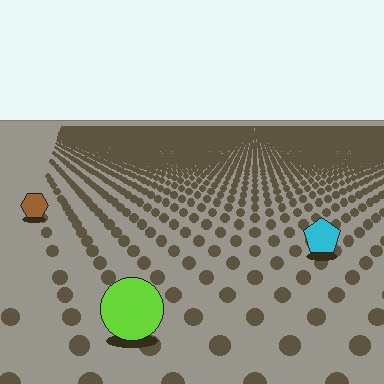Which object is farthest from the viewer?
The brown hexagon is farthest from the viewer. It appears smaller and the ground texture around it is denser.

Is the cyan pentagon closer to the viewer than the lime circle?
No. The lime circle is closer — you can tell from the texture gradient: the ground texture is coarser near it.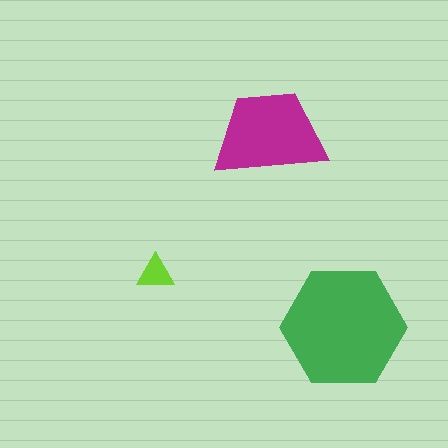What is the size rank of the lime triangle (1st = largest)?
3rd.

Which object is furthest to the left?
The lime triangle is leftmost.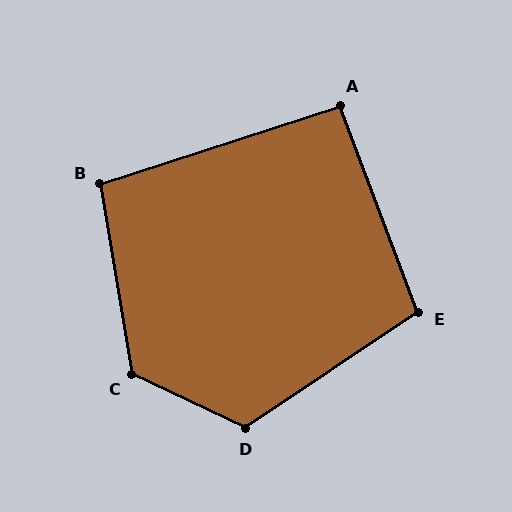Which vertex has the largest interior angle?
C, at approximately 124 degrees.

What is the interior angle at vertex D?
Approximately 121 degrees (obtuse).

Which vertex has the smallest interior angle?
A, at approximately 93 degrees.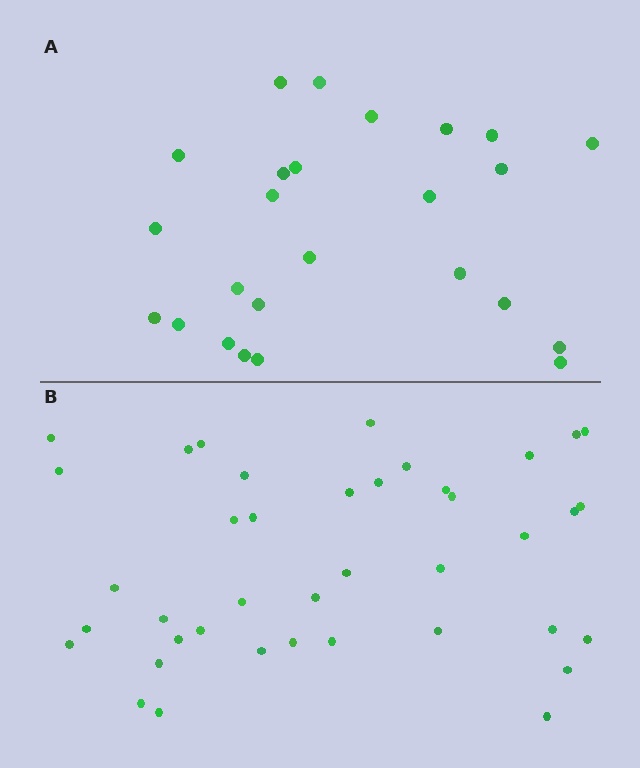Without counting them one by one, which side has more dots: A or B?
Region B (the bottom region) has more dots.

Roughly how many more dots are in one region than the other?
Region B has approximately 15 more dots than region A.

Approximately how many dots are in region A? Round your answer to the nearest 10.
About 20 dots. (The exact count is 25, which rounds to 20.)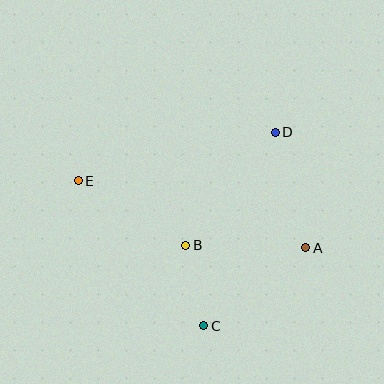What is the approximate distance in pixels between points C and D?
The distance between C and D is approximately 206 pixels.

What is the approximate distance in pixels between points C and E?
The distance between C and E is approximately 192 pixels.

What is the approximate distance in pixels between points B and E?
The distance between B and E is approximately 125 pixels.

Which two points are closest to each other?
Points B and C are closest to each other.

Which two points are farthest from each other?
Points A and E are farthest from each other.